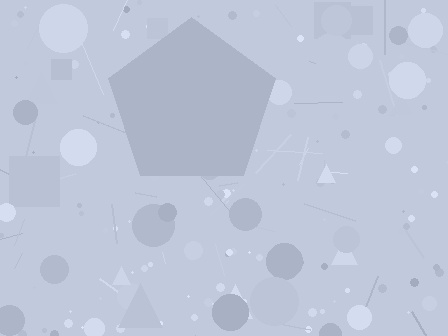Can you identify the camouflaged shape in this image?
The camouflaged shape is a pentagon.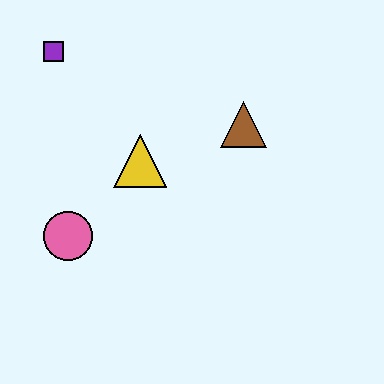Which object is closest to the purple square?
The yellow triangle is closest to the purple square.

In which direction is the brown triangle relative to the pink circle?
The brown triangle is to the right of the pink circle.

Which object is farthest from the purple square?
The brown triangle is farthest from the purple square.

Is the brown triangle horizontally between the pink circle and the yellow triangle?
No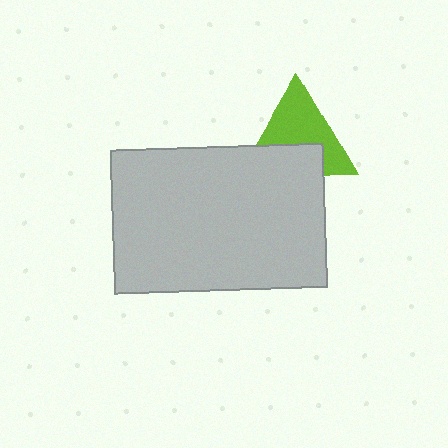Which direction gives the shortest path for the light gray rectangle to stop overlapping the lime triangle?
Moving down gives the shortest separation.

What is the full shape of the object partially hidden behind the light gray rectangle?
The partially hidden object is a lime triangle.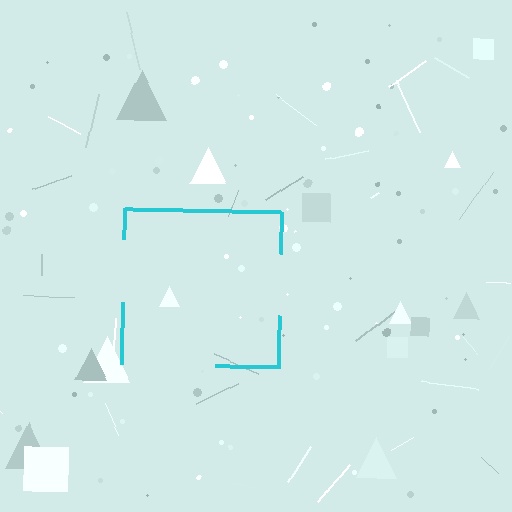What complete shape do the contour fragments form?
The contour fragments form a square.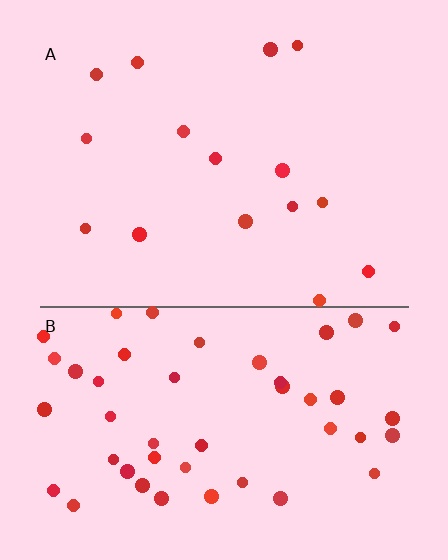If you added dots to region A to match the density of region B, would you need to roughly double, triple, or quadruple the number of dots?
Approximately triple.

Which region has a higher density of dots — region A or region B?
B (the bottom).